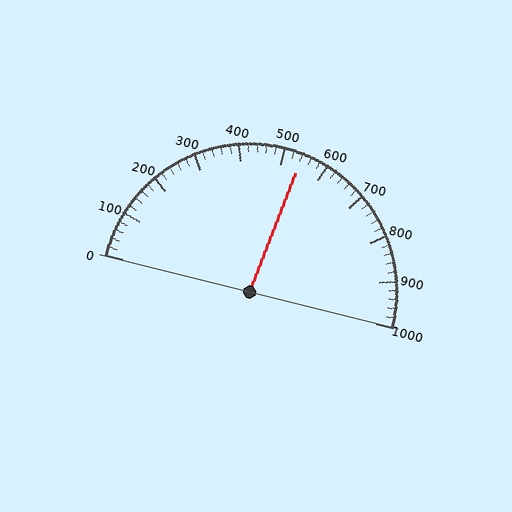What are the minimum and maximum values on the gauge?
The gauge ranges from 0 to 1000.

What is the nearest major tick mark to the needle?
The nearest major tick mark is 500.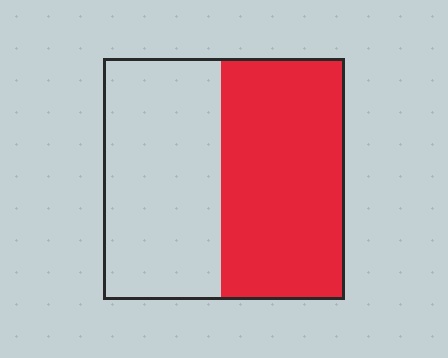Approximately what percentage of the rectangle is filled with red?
Approximately 50%.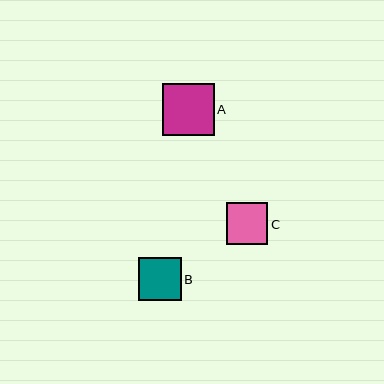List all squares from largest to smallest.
From largest to smallest: A, B, C.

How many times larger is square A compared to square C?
Square A is approximately 1.2 times the size of square C.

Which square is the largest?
Square A is the largest with a size of approximately 52 pixels.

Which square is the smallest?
Square C is the smallest with a size of approximately 42 pixels.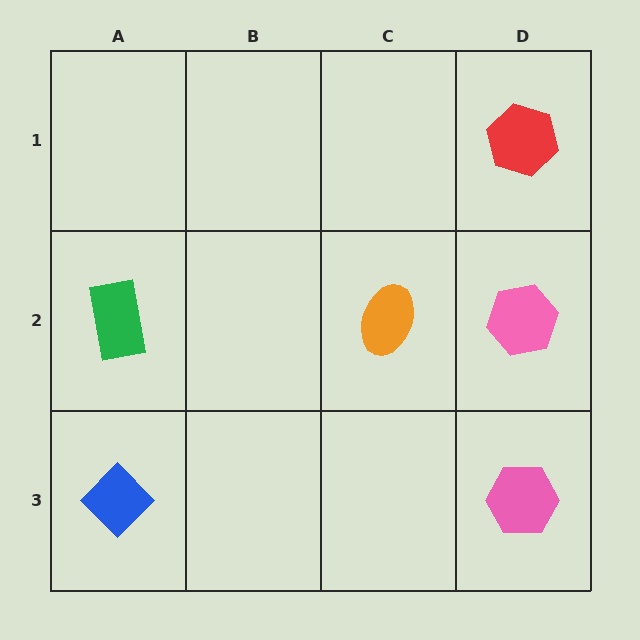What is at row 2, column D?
A pink hexagon.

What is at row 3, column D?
A pink hexagon.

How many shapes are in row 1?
1 shape.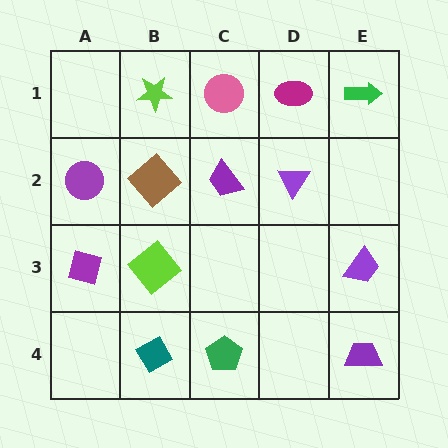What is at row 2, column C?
A purple trapezoid.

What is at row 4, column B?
A teal diamond.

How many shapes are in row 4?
3 shapes.